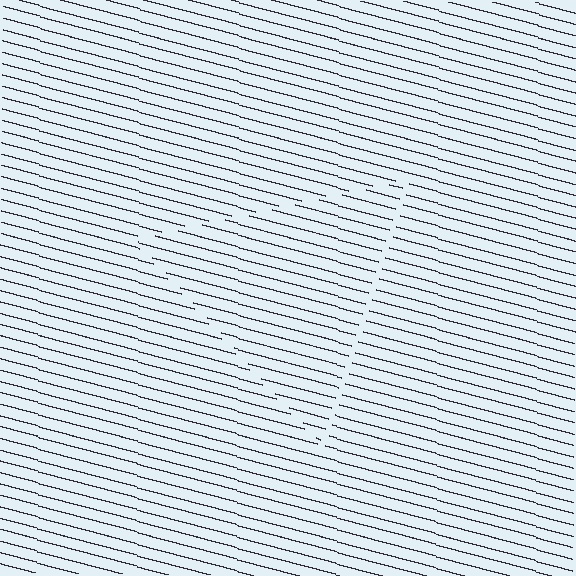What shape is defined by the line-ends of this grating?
An illusory triangle. The interior of the shape contains the same grating, shifted by half a period — the contour is defined by the phase discontinuity where line-ends from the inner and outer gratings abut.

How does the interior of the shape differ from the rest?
The interior of the shape contains the same grating, shifted by half a period — the contour is defined by the phase discontinuity where line-ends from the inner and outer gratings abut.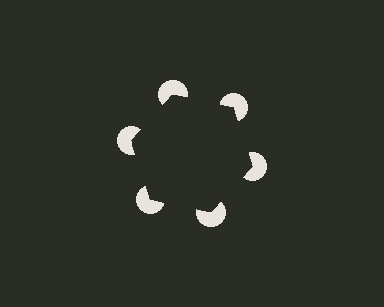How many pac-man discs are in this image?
There are 6 — one at each vertex of the illusory hexagon.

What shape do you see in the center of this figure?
An illusory hexagon — its edges are inferred from the aligned wedge cuts in the pac-man discs, not physically drawn.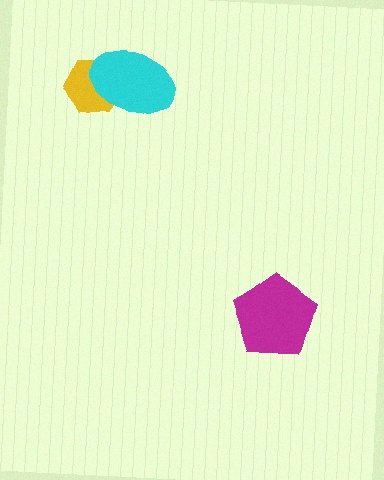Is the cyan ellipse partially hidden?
No, no other shape covers it.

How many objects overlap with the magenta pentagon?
0 objects overlap with the magenta pentagon.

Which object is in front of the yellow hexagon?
The cyan ellipse is in front of the yellow hexagon.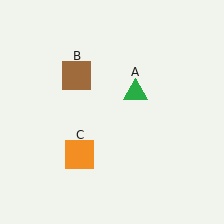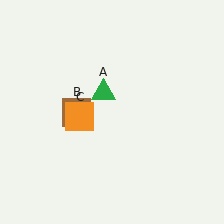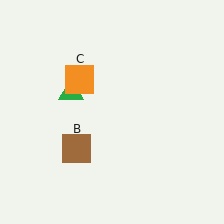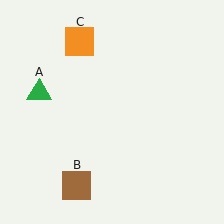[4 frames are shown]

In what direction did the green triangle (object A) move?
The green triangle (object A) moved left.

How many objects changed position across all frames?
3 objects changed position: green triangle (object A), brown square (object B), orange square (object C).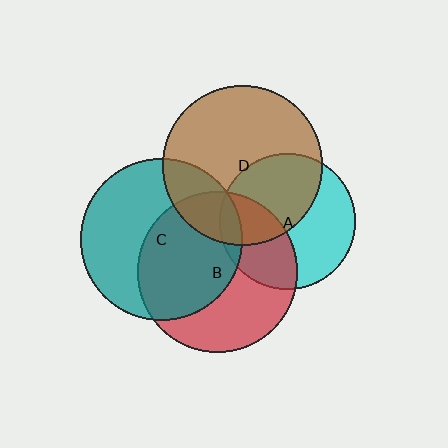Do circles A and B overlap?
Yes.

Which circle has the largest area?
Circle C (teal).